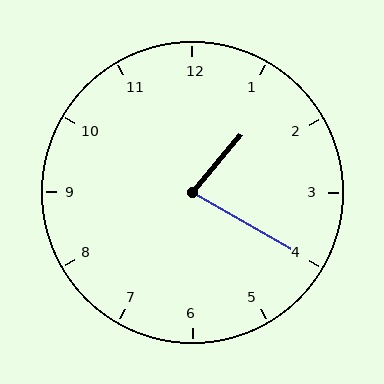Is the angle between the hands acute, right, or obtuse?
It is acute.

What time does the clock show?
1:20.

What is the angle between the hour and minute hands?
Approximately 80 degrees.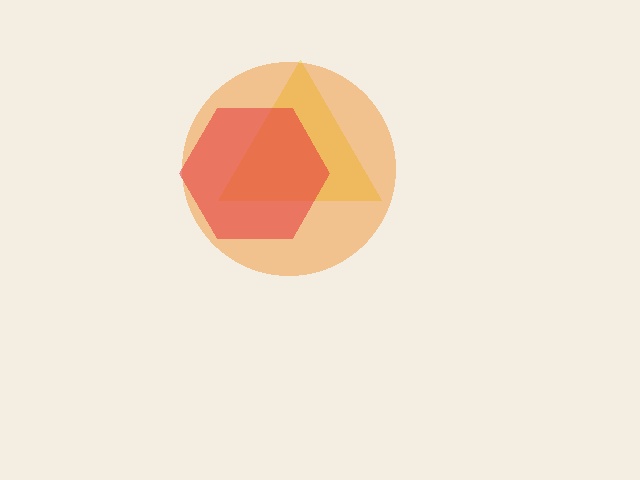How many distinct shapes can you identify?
There are 3 distinct shapes: a yellow triangle, an orange circle, a red hexagon.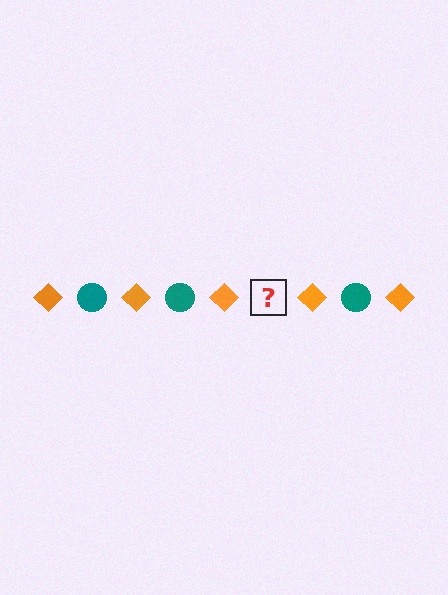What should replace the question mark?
The question mark should be replaced with a teal circle.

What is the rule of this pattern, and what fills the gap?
The rule is that the pattern alternates between orange diamond and teal circle. The gap should be filled with a teal circle.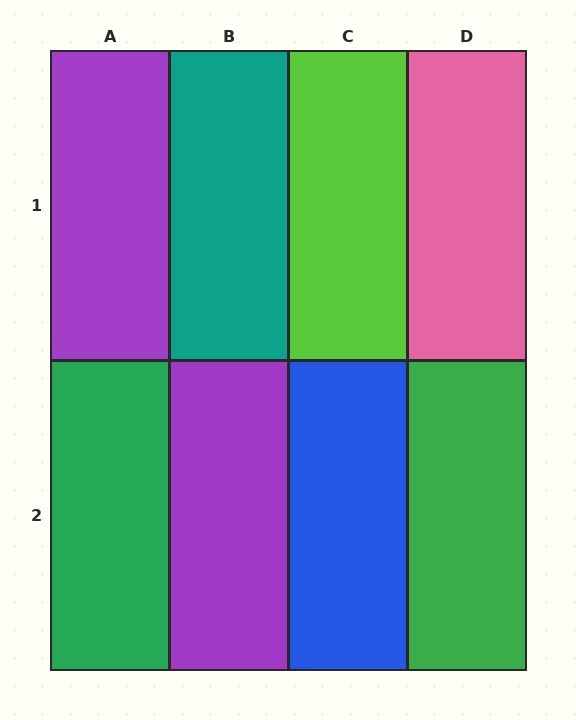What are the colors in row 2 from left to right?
Green, purple, blue, green.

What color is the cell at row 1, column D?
Pink.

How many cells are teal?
1 cell is teal.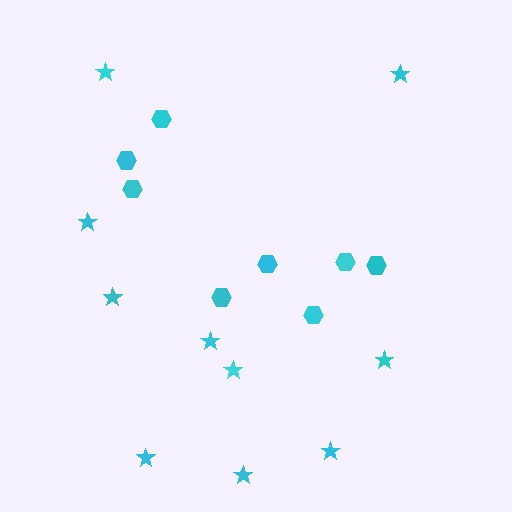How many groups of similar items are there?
There are 2 groups: one group of stars (10) and one group of hexagons (8).